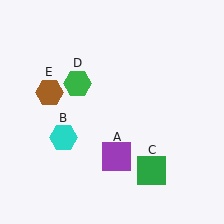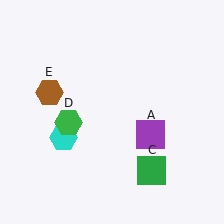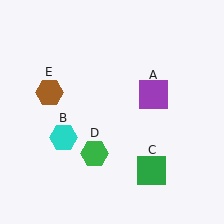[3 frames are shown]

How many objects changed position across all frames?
2 objects changed position: purple square (object A), green hexagon (object D).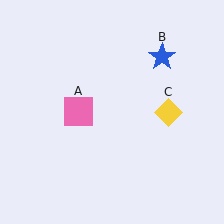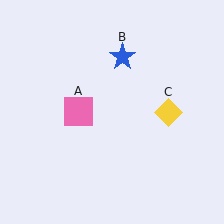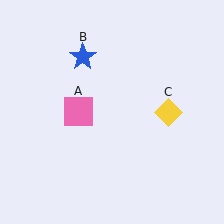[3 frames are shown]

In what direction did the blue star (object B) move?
The blue star (object B) moved left.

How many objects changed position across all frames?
1 object changed position: blue star (object B).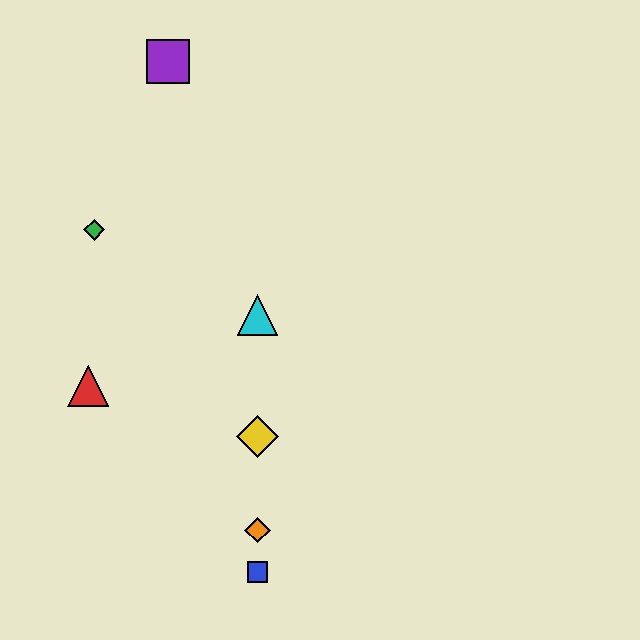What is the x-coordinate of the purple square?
The purple square is at x≈168.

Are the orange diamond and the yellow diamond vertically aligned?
Yes, both are at x≈258.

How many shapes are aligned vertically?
4 shapes (the blue square, the yellow diamond, the orange diamond, the cyan triangle) are aligned vertically.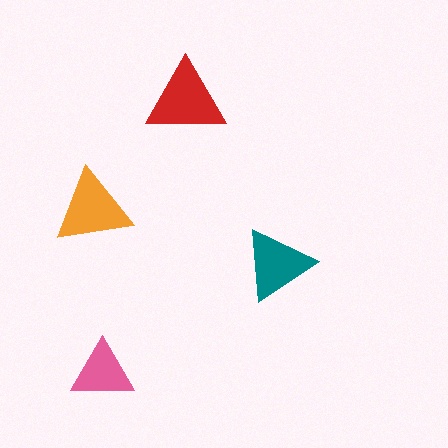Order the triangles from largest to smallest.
the red one, the orange one, the teal one, the pink one.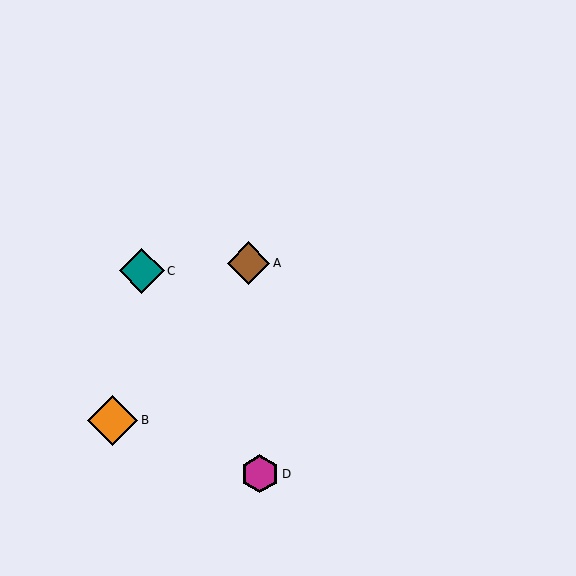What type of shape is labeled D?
Shape D is a magenta hexagon.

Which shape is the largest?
The orange diamond (labeled B) is the largest.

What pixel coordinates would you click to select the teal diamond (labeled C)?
Click at (142, 271) to select the teal diamond C.